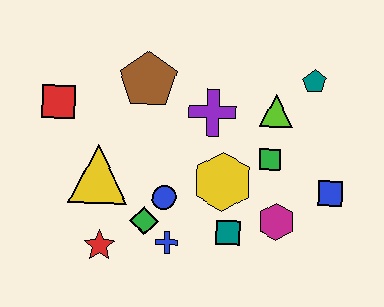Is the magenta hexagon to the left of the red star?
No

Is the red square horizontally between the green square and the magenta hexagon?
No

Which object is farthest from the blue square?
The red square is farthest from the blue square.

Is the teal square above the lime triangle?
No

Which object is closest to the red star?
The green diamond is closest to the red star.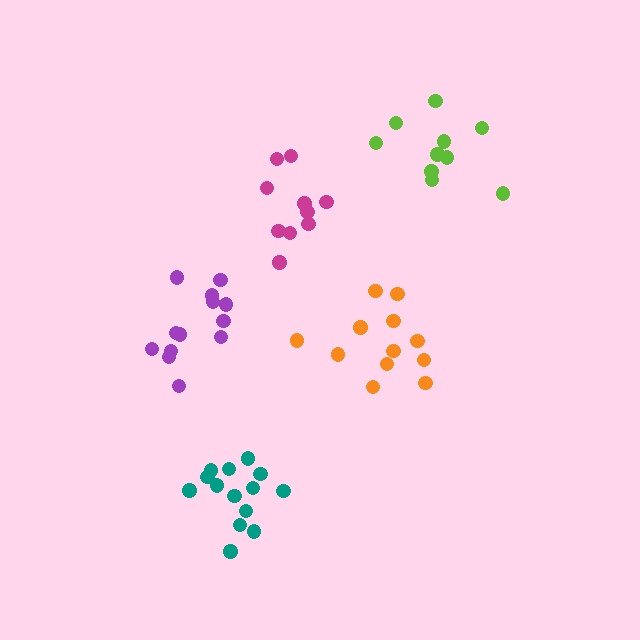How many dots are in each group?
Group 1: 10 dots, Group 2: 14 dots, Group 3: 13 dots, Group 4: 10 dots, Group 5: 12 dots (59 total).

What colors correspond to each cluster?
The clusters are colored: magenta, teal, purple, lime, orange.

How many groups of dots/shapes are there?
There are 5 groups.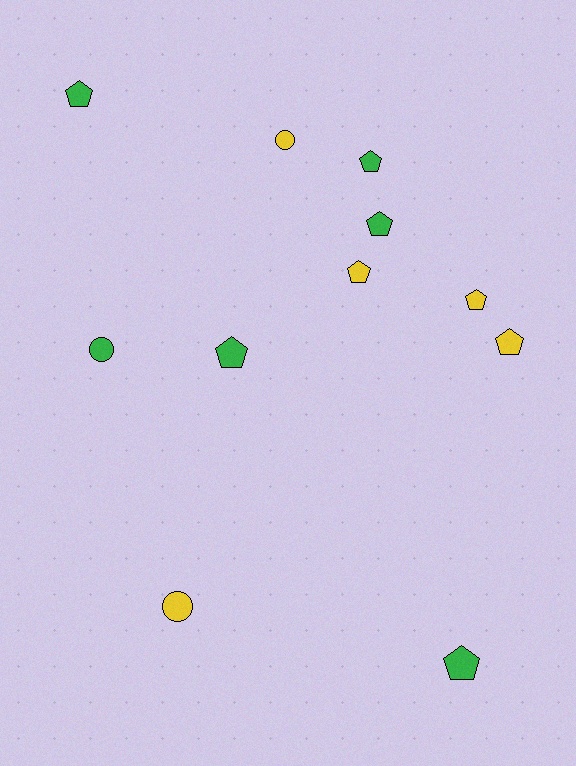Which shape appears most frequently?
Pentagon, with 8 objects.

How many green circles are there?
There is 1 green circle.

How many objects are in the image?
There are 11 objects.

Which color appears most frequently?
Green, with 6 objects.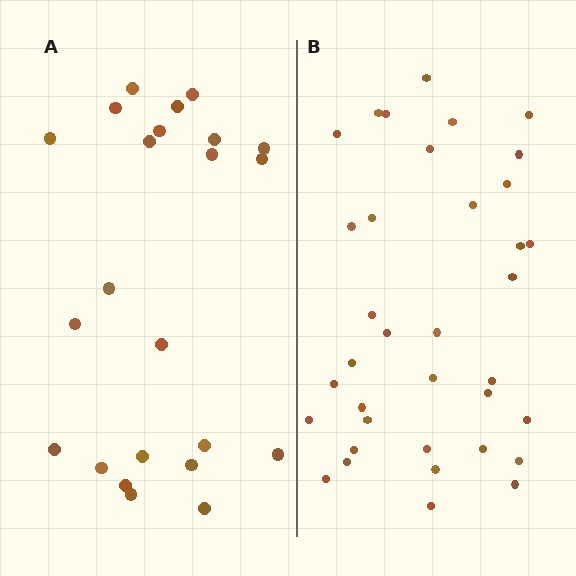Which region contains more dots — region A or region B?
Region B (the right region) has more dots.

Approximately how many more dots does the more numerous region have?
Region B has approximately 15 more dots than region A.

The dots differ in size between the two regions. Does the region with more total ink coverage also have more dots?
No. Region A has more total ink coverage because its dots are larger, but region B actually contains more individual dots. Total area can be misleading — the number of items is what matters here.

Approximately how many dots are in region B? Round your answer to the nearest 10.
About 40 dots. (The exact count is 36, which rounds to 40.)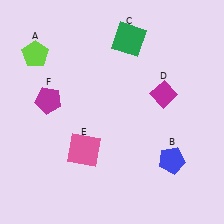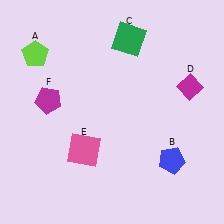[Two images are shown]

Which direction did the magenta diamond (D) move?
The magenta diamond (D) moved right.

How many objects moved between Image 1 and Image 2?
1 object moved between the two images.